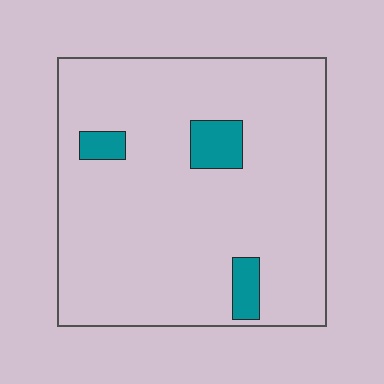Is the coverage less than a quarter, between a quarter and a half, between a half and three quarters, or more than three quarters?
Less than a quarter.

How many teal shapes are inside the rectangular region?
3.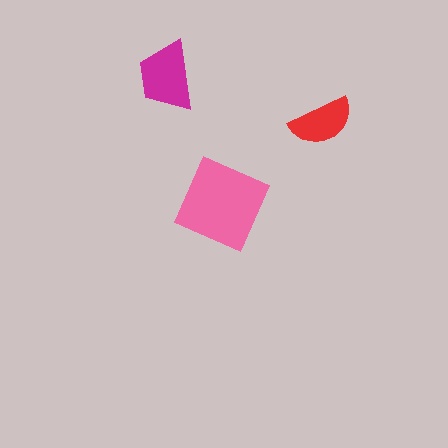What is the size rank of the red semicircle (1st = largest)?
3rd.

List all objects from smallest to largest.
The red semicircle, the magenta trapezoid, the pink diamond.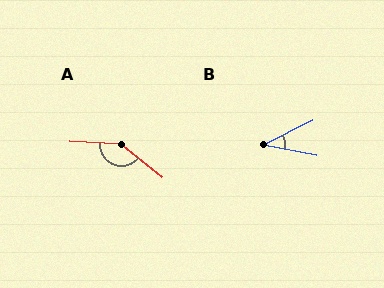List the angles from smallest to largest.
B (37°), A (145°).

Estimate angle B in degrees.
Approximately 37 degrees.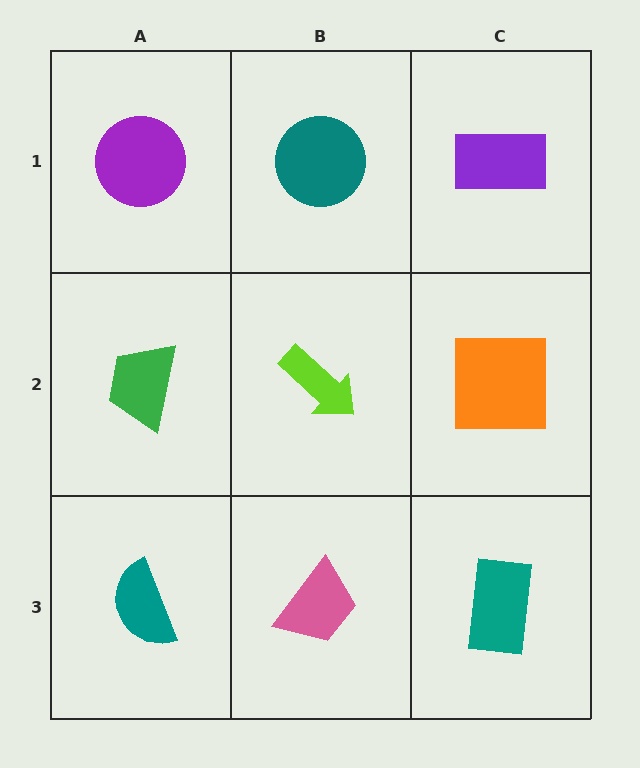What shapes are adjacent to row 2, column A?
A purple circle (row 1, column A), a teal semicircle (row 3, column A), a lime arrow (row 2, column B).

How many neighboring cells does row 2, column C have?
3.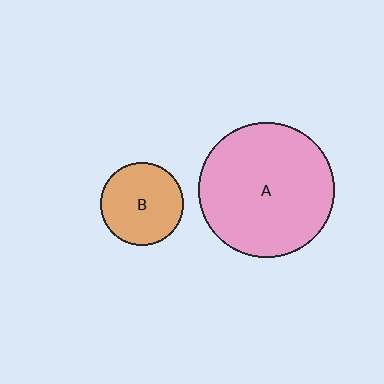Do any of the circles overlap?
No, none of the circles overlap.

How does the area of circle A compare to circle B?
Approximately 2.6 times.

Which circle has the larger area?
Circle A (pink).